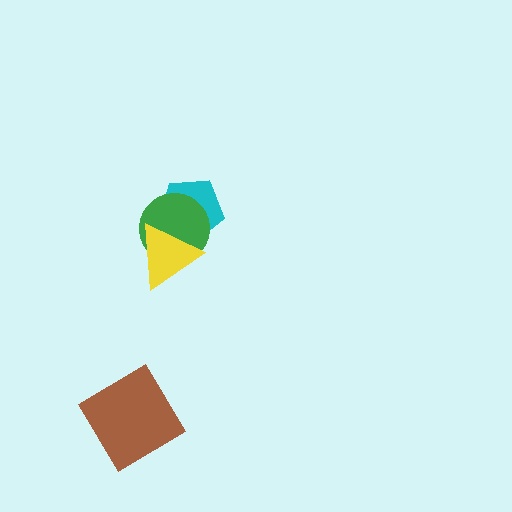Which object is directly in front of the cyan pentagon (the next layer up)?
The green circle is directly in front of the cyan pentagon.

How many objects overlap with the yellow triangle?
2 objects overlap with the yellow triangle.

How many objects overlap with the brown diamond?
0 objects overlap with the brown diamond.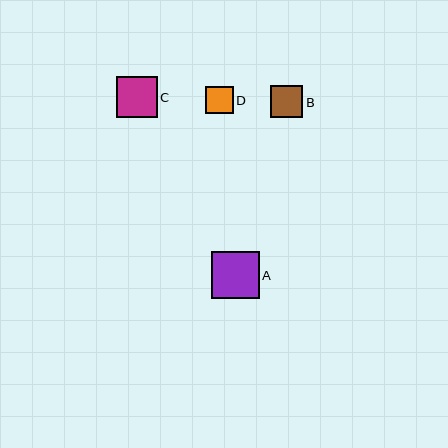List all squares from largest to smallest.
From largest to smallest: A, C, B, D.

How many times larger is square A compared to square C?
Square A is approximately 1.2 times the size of square C.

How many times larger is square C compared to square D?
Square C is approximately 1.5 times the size of square D.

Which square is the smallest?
Square D is the smallest with a size of approximately 28 pixels.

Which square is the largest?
Square A is the largest with a size of approximately 47 pixels.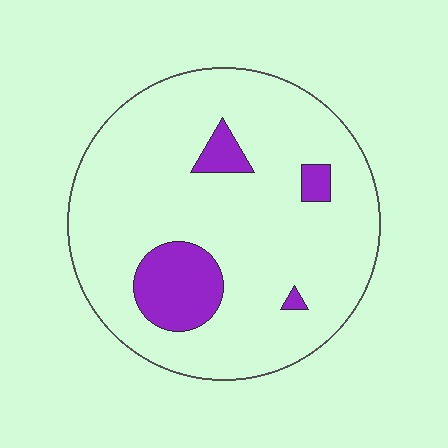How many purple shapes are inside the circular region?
4.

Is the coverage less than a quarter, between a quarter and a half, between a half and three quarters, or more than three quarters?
Less than a quarter.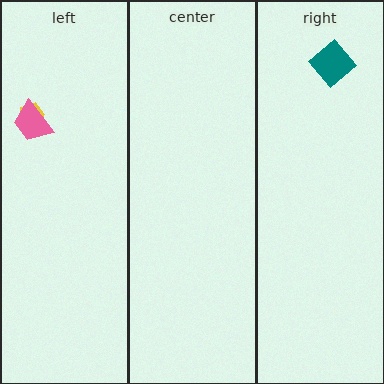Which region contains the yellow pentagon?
The left region.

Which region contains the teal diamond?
The right region.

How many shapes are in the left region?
2.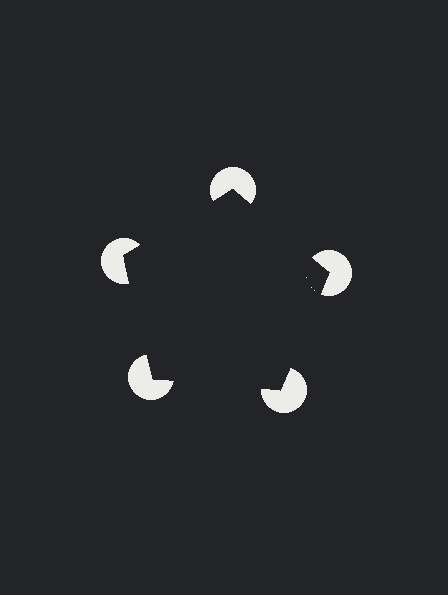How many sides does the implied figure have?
5 sides.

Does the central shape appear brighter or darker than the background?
It typically appears slightly darker than the background, even though no actual brightness change is drawn.